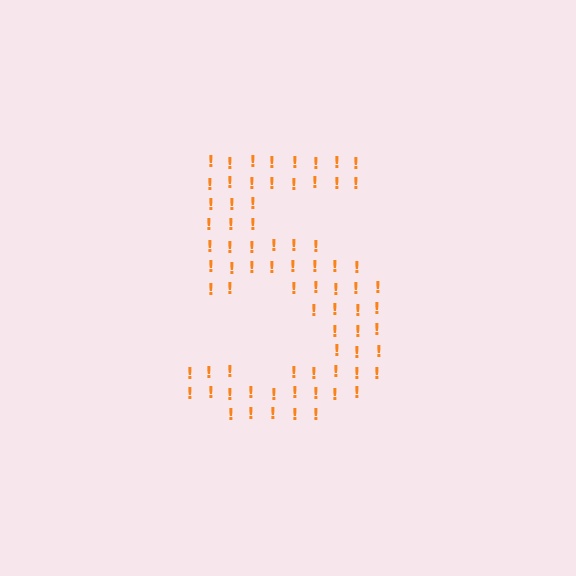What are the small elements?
The small elements are exclamation marks.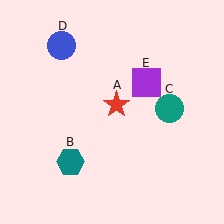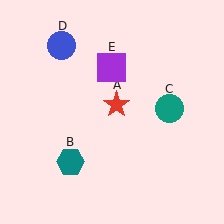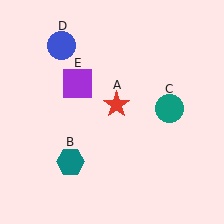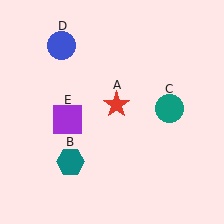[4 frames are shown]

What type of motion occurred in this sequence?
The purple square (object E) rotated counterclockwise around the center of the scene.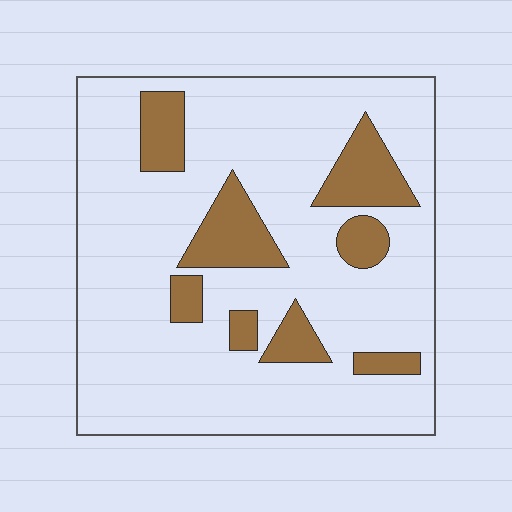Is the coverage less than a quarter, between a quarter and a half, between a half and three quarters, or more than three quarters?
Less than a quarter.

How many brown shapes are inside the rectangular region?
8.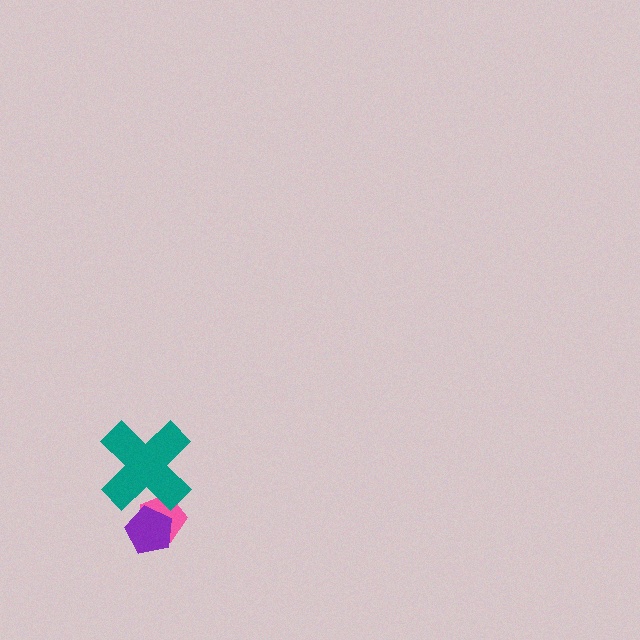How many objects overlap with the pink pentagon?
2 objects overlap with the pink pentagon.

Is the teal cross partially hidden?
Yes, it is partially covered by another shape.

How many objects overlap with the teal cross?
2 objects overlap with the teal cross.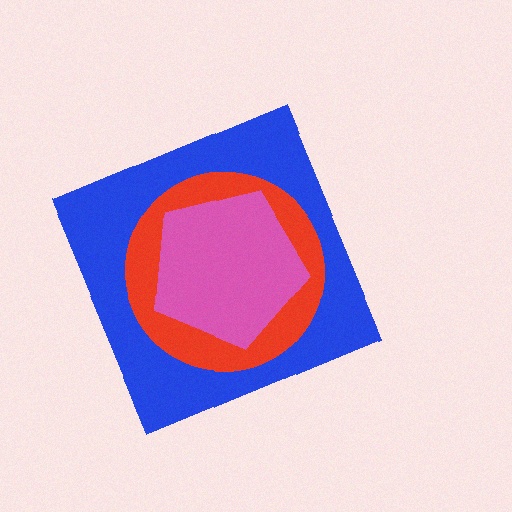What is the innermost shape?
The pink pentagon.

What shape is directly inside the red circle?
The pink pentagon.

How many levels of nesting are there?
3.